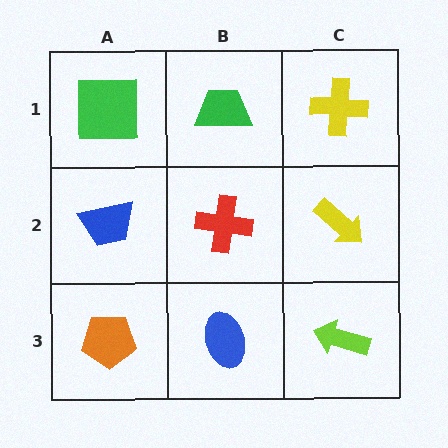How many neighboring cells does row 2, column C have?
3.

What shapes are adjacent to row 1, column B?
A red cross (row 2, column B), a green square (row 1, column A), a yellow cross (row 1, column C).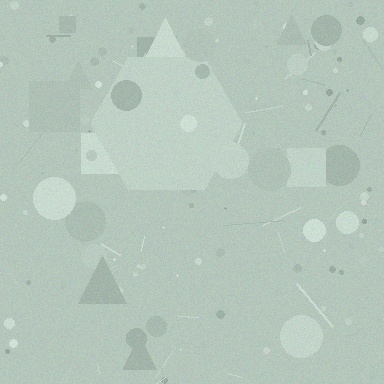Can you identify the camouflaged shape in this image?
The camouflaged shape is a hexagon.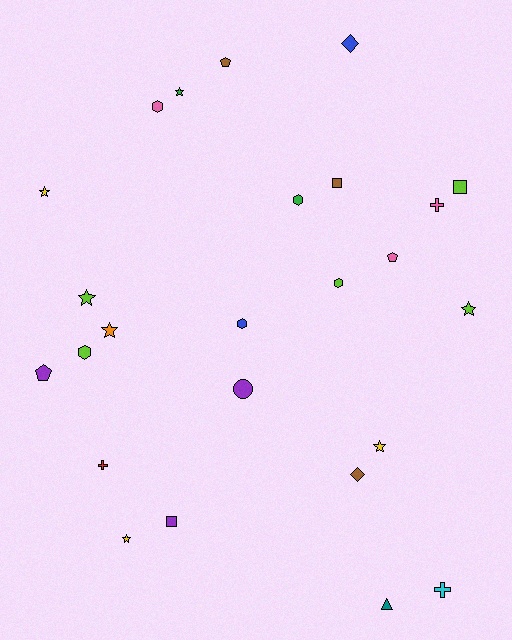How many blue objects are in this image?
There are 2 blue objects.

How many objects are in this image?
There are 25 objects.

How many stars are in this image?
There are 7 stars.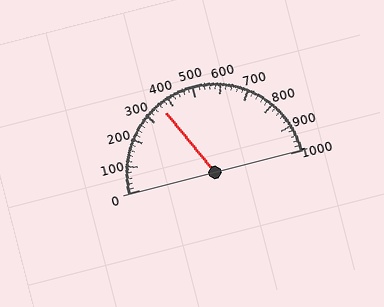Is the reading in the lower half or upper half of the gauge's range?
The reading is in the lower half of the range (0 to 1000).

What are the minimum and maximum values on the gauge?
The gauge ranges from 0 to 1000.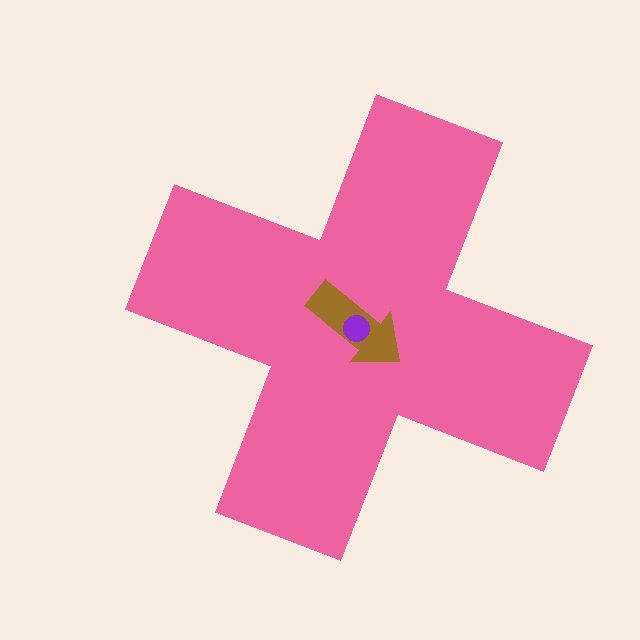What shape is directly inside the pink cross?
The brown arrow.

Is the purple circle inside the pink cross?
Yes.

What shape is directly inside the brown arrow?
The purple circle.